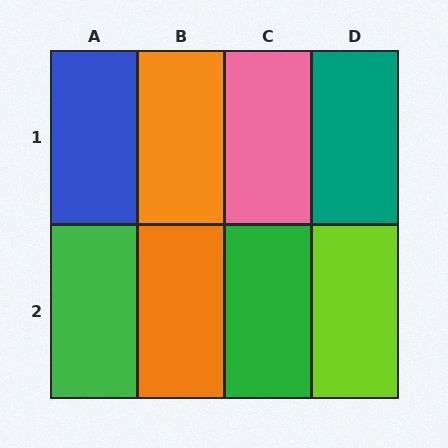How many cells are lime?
1 cell is lime.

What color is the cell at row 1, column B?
Orange.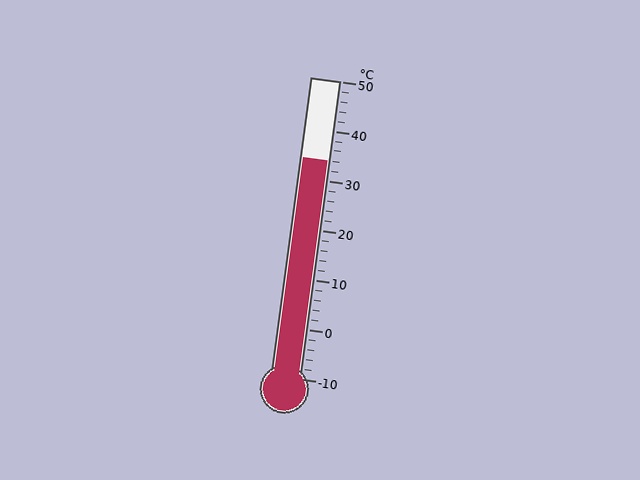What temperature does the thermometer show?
The thermometer shows approximately 34°C.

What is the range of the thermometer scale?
The thermometer scale ranges from -10°C to 50°C.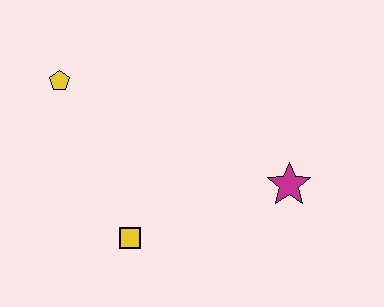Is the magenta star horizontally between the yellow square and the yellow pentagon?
No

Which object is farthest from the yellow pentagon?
The magenta star is farthest from the yellow pentagon.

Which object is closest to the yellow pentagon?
The yellow square is closest to the yellow pentagon.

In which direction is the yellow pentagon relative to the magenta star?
The yellow pentagon is to the left of the magenta star.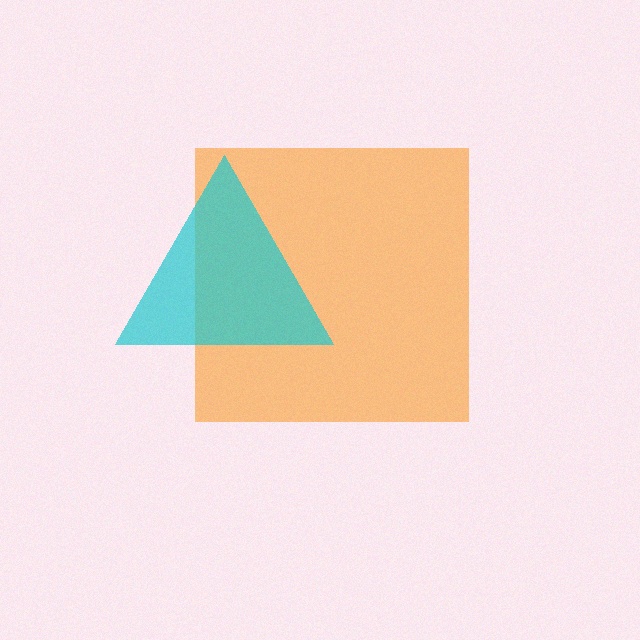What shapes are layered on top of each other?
The layered shapes are: an orange square, a cyan triangle.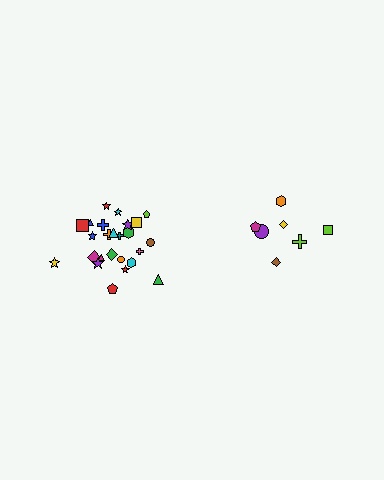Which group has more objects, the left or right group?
The left group.